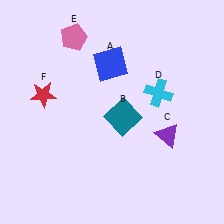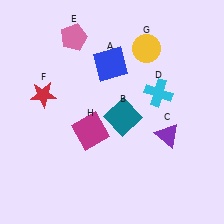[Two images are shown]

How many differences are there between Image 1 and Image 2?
There are 2 differences between the two images.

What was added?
A yellow circle (G), a magenta square (H) were added in Image 2.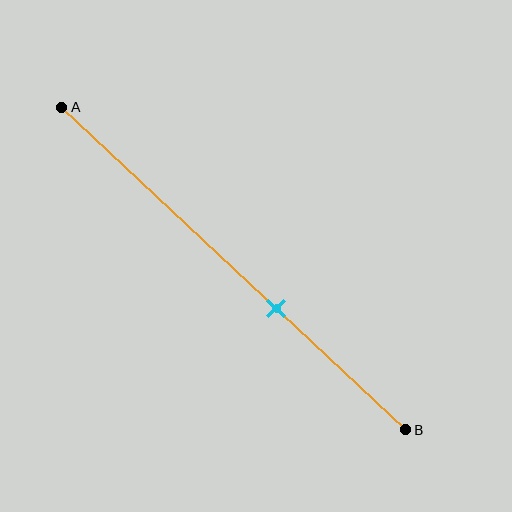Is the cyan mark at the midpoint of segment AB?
No, the mark is at about 60% from A, not at the 50% midpoint.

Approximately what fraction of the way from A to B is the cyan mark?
The cyan mark is approximately 60% of the way from A to B.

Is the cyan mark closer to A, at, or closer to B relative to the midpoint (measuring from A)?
The cyan mark is closer to point B than the midpoint of segment AB.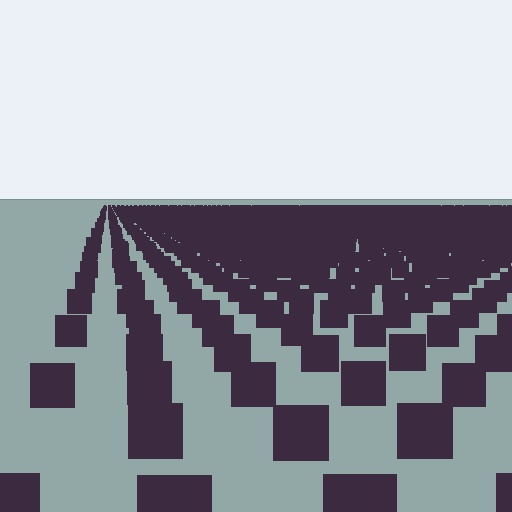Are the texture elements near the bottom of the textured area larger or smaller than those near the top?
Larger. Near the bottom, elements are closer to the viewer and appear at a bigger on-screen size.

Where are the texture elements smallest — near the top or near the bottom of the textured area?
Near the top.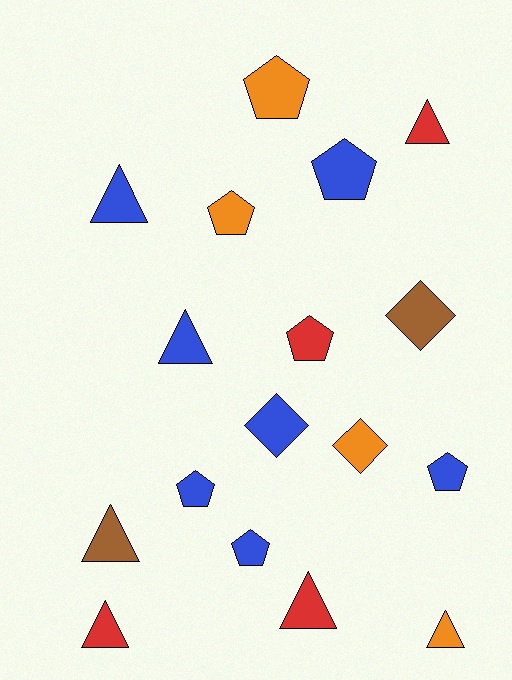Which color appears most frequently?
Blue, with 7 objects.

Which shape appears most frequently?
Triangle, with 7 objects.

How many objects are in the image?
There are 17 objects.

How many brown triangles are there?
There is 1 brown triangle.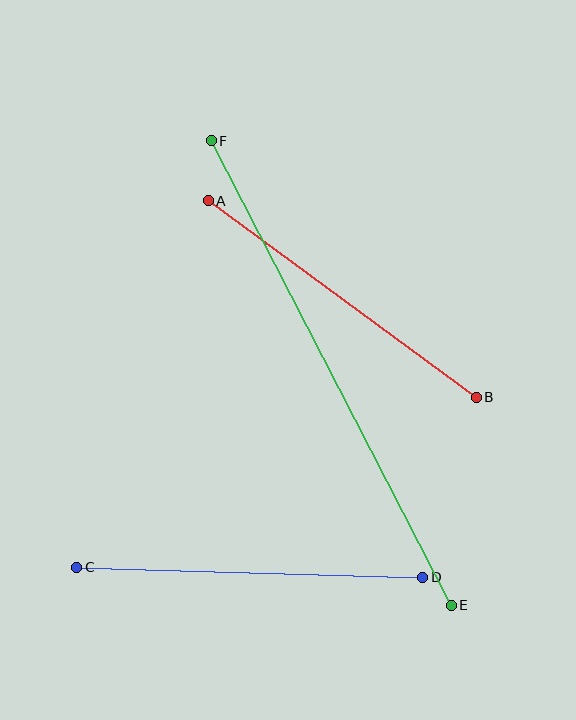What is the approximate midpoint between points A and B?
The midpoint is at approximately (342, 299) pixels.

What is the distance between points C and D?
The distance is approximately 346 pixels.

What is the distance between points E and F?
The distance is approximately 523 pixels.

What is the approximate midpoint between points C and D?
The midpoint is at approximately (250, 572) pixels.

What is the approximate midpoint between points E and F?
The midpoint is at approximately (331, 373) pixels.